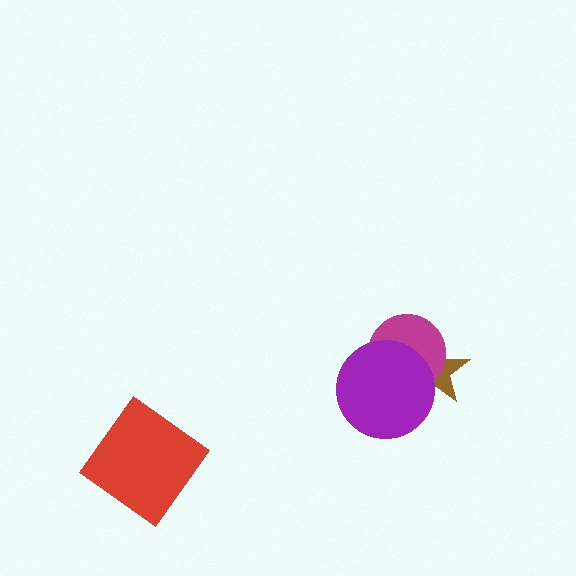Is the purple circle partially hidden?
No, no other shape covers it.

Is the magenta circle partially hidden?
Yes, it is partially covered by another shape.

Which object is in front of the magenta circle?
The purple circle is in front of the magenta circle.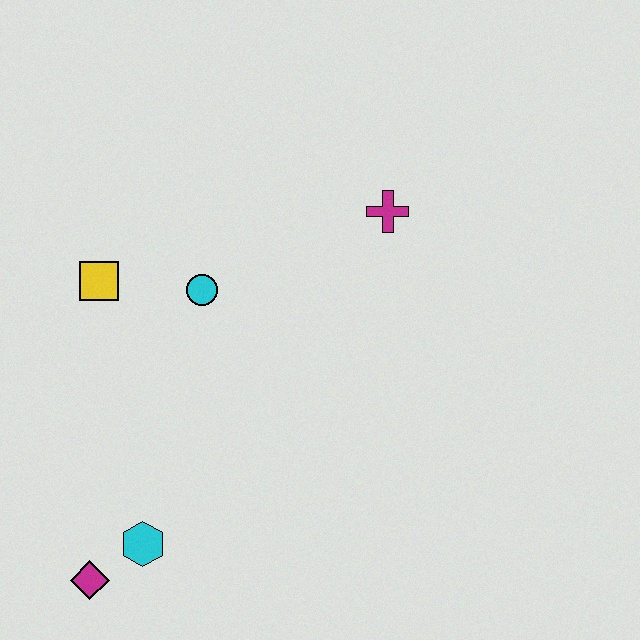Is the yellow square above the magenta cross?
No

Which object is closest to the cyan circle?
The yellow square is closest to the cyan circle.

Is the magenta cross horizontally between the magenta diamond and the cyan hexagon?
No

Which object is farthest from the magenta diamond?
The magenta cross is farthest from the magenta diamond.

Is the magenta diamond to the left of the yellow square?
Yes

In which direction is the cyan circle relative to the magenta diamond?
The cyan circle is above the magenta diamond.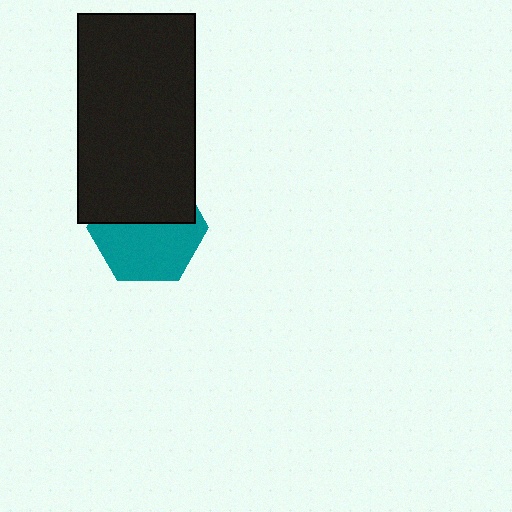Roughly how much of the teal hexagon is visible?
About half of it is visible (roughly 56%).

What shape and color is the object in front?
The object in front is a black rectangle.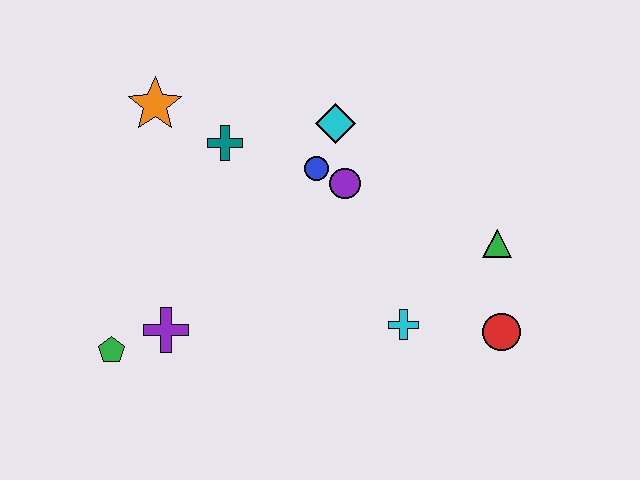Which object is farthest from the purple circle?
The green pentagon is farthest from the purple circle.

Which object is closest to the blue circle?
The purple circle is closest to the blue circle.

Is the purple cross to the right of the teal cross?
No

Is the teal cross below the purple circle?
No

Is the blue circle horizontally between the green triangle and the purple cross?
Yes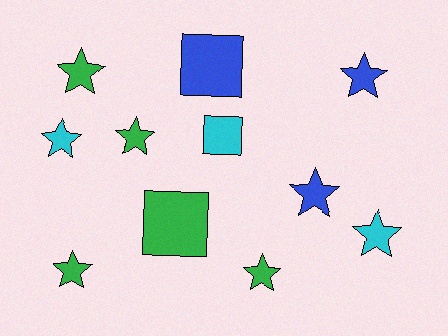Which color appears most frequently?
Green, with 5 objects.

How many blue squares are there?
There is 1 blue square.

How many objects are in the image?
There are 11 objects.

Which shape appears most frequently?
Star, with 8 objects.